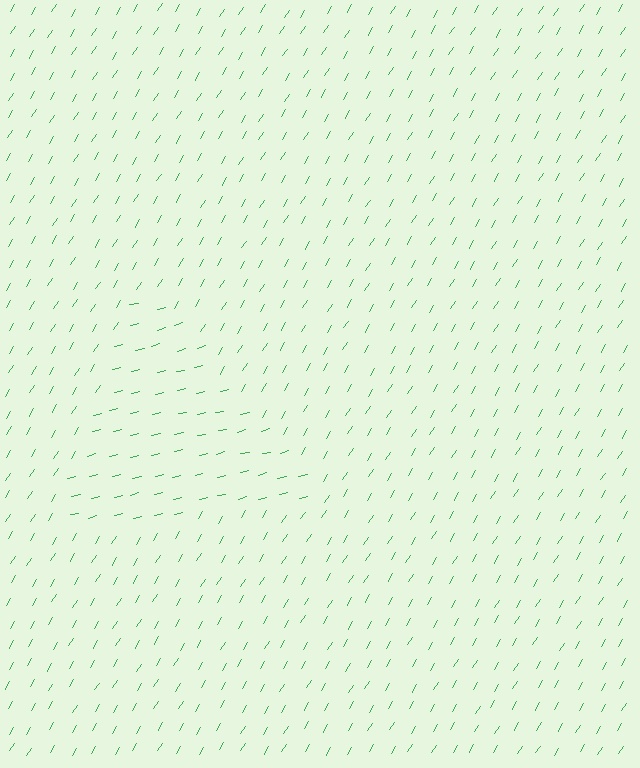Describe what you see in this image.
The image is filled with small green line segments. A triangle region in the image has lines oriented differently from the surrounding lines, creating a visible texture boundary.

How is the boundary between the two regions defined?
The boundary is defined purely by a change in line orientation (approximately 45 degrees difference). All lines are the same color and thickness.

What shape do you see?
I see a triangle.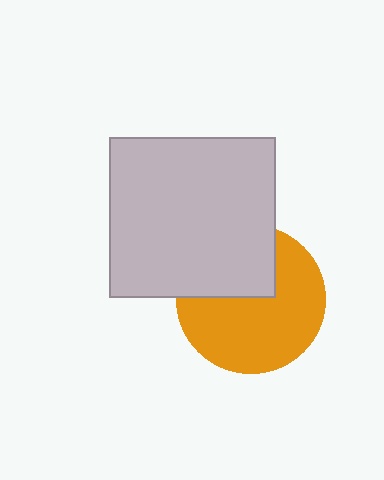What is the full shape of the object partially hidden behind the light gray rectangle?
The partially hidden object is an orange circle.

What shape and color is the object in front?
The object in front is a light gray rectangle.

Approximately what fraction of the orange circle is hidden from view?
Roughly 34% of the orange circle is hidden behind the light gray rectangle.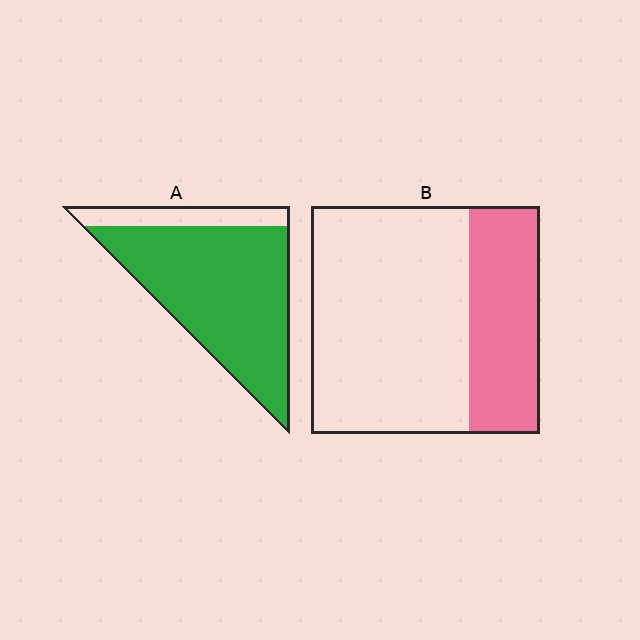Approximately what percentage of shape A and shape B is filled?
A is approximately 85% and B is approximately 30%.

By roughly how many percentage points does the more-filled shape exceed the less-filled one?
By roughly 50 percentage points (A over B).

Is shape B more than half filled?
No.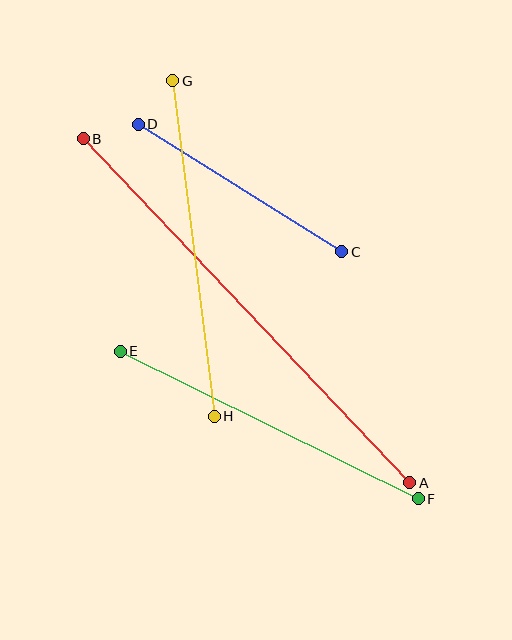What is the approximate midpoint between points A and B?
The midpoint is at approximately (247, 311) pixels.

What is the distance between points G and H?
The distance is approximately 338 pixels.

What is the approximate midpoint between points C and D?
The midpoint is at approximately (240, 188) pixels.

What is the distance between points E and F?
The distance is approximately 333 pixels.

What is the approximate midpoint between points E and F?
The midpoint is at approximately (269, 425) pixels.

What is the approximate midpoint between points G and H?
The midpoint is at approximately (194, 248) pixels.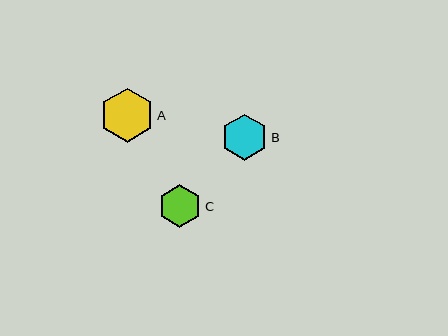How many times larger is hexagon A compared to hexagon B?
Hexagon A is approximately 1.2 times the size of hexagon B.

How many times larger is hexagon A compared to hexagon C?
Hexagon A is approximately 1.2 times the size of hexagon C.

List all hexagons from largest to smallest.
From largest to smallest: A, B, C.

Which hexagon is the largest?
Hexagon A is the largest with a size of approximately 54 pixels.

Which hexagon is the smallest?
Hexagon C is the smallest with a size of approximately 43 pixels.